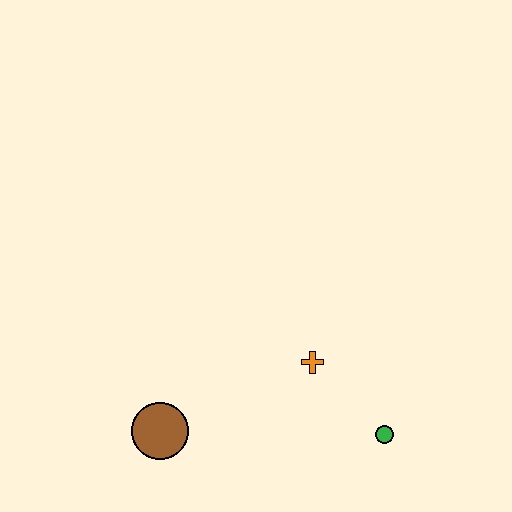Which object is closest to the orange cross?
The green circle is closest to the orange cross.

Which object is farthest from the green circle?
The brown circle is farthest from the green circle.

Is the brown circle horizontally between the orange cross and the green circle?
No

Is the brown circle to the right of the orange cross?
No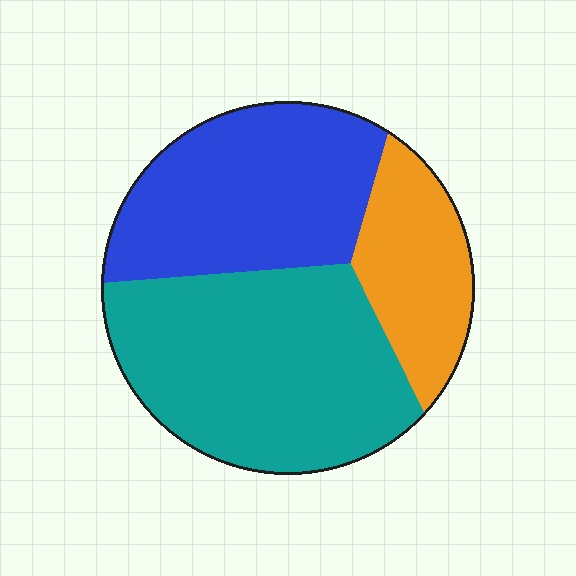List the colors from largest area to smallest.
From largest to smallest: teal, blue, orange.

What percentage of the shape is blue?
Blue covers 35% of the shape.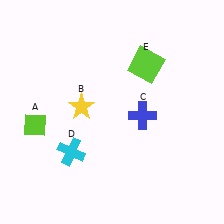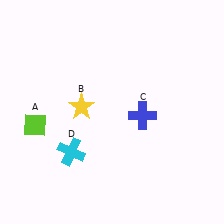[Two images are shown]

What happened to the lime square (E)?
The lime square (E) was removed in Image 2. It was in the top-right area of Image 1.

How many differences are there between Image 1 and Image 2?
There is 1 difference between the two images.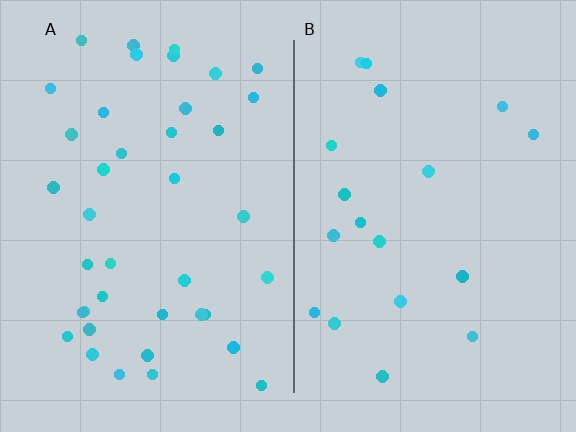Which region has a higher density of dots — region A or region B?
A (the left).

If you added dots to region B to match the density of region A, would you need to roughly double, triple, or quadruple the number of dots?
Approximately double.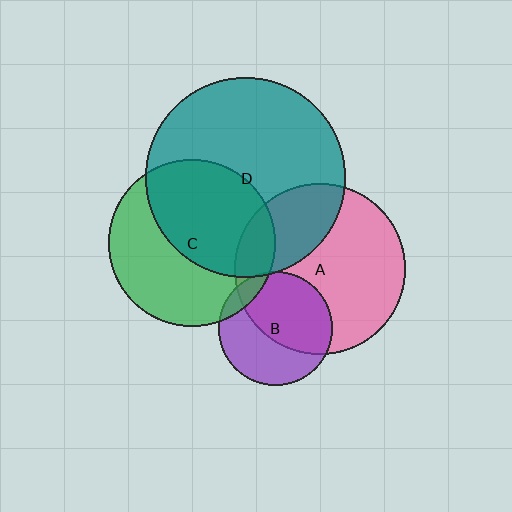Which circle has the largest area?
Circle D (teal).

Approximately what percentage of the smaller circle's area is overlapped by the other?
Approximately 55%.